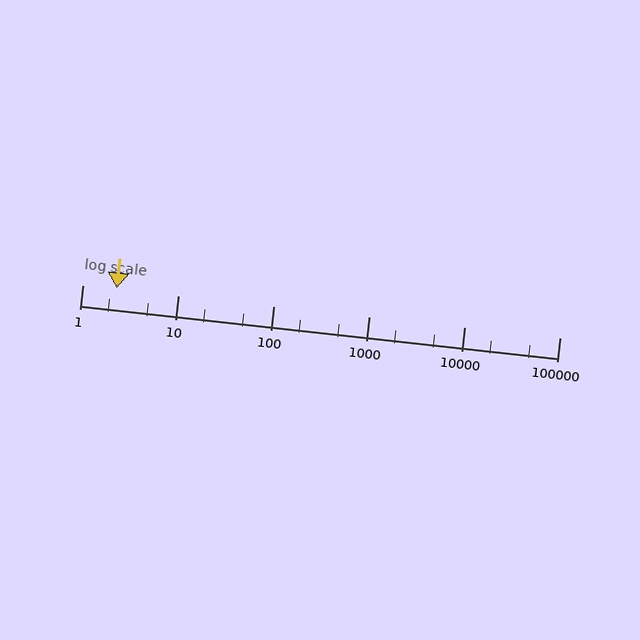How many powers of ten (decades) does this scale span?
The scale spans 5 decades, from 1 to 100000.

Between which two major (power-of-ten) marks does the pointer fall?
The pointer is between 1 and 10.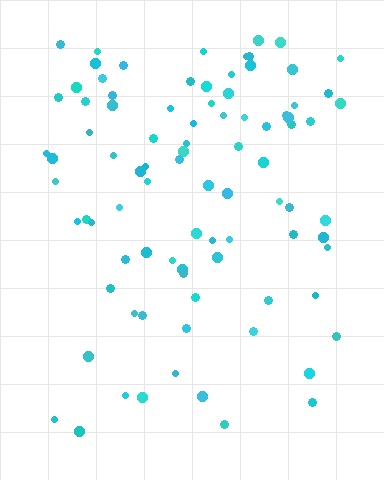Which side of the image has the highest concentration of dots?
The top.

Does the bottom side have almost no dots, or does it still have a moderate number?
Still a moderate number, just noticeably fewer than the top.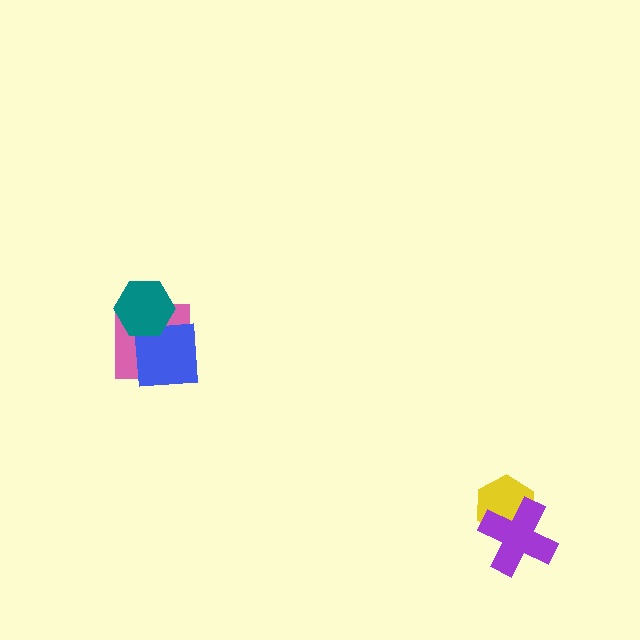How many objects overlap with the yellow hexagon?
1 object overlaps with the yellow hexagon.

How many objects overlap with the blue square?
2 objects overlap with the blue square.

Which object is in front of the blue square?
The teal hexagon is in front of the blue square.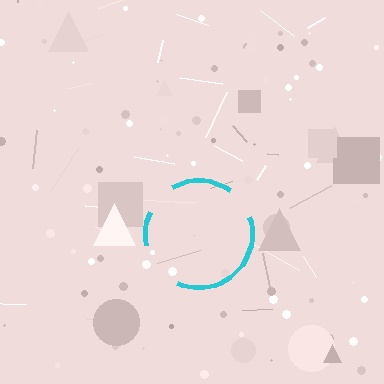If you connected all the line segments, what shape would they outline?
They would outline a circle.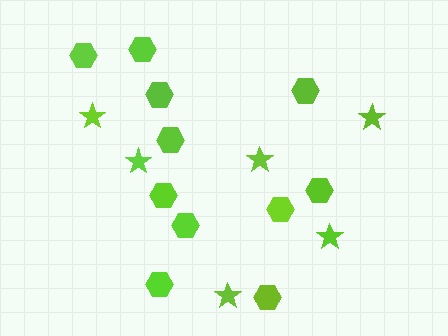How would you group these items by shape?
There are 2 groups: one group of hexagons (11) and one group of stars (6).